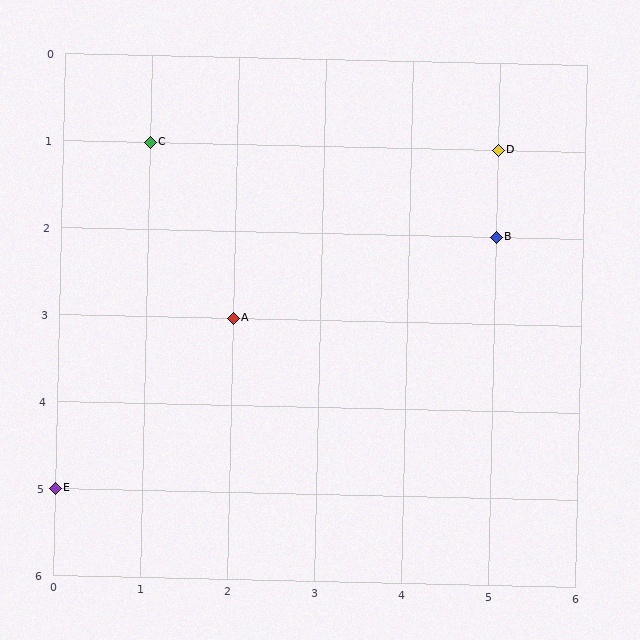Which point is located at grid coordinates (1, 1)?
Point C is at (1, 1).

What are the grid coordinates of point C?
Point C is at grid coordinates (1, 1).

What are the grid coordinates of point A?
Point A is at grid coordinates (2, 3).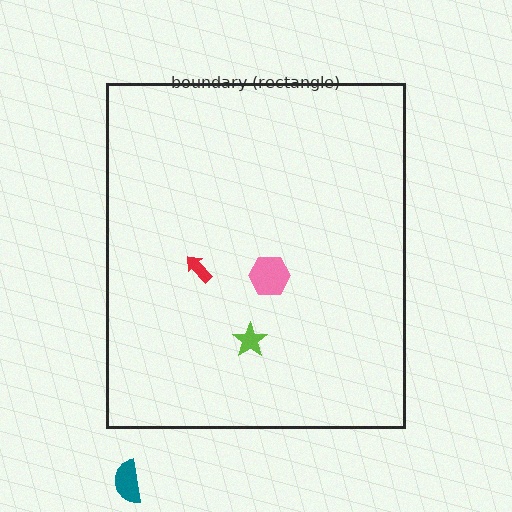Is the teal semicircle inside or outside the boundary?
Outside.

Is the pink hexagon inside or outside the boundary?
Inside.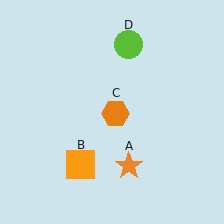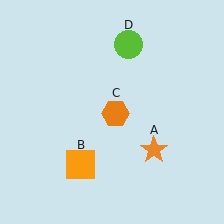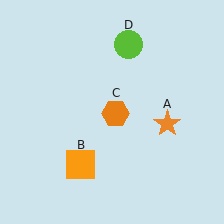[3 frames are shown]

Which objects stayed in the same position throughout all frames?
Orange square (object B) and orange hexagon (object C) and lime circle (object D) remained stationary.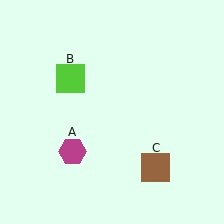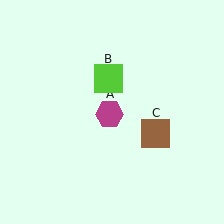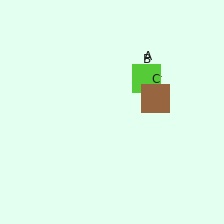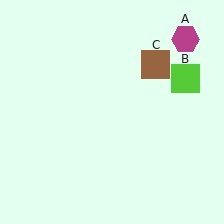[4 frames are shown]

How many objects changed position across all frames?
3 objects changed position: magenta hexagon (object A), lime square (object B), brown square (object C).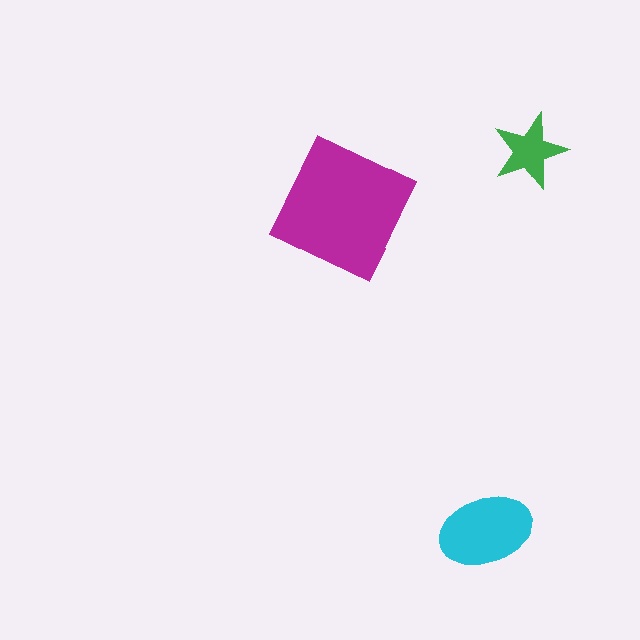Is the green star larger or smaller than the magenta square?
Smaller.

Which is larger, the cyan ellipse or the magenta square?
The magenta square.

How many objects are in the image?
There are 3 objects in the image.